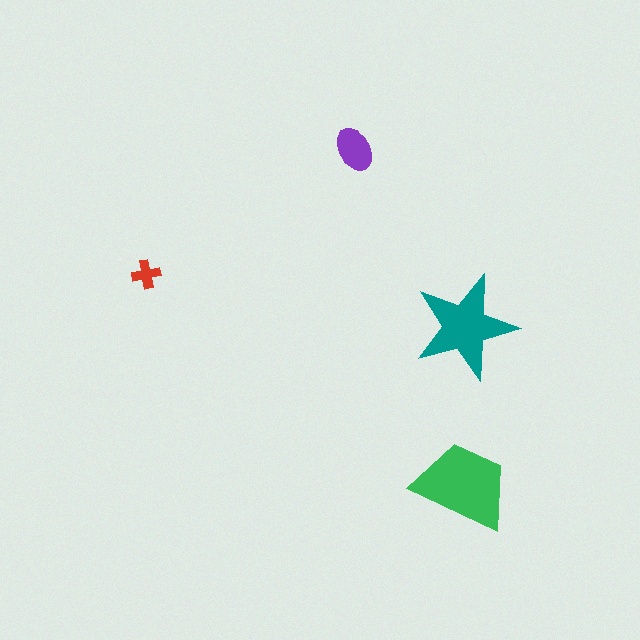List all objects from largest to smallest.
The green trapezoid, the teal star, the purple ellipse, the red cross.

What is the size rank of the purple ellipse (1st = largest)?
3rd.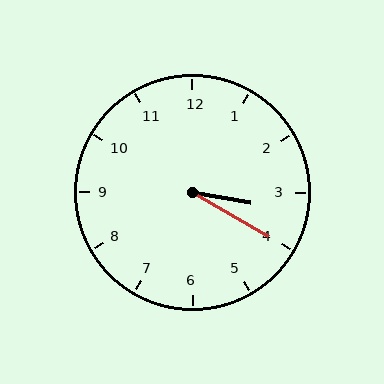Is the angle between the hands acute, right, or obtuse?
It is acute.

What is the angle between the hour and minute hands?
Approximately 20 degrees.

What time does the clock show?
3:20.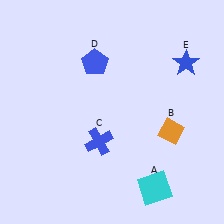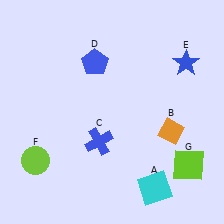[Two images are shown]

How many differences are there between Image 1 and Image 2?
There are 2 differences between the two images.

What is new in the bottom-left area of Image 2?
A lime circle (F) was added in the bottom-left area of Image 2.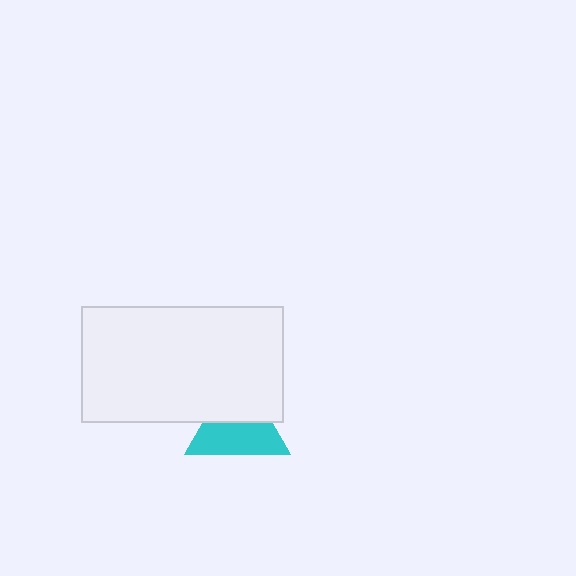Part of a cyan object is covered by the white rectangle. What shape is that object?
It is a triangle.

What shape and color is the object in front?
The object in front is a white rectangle.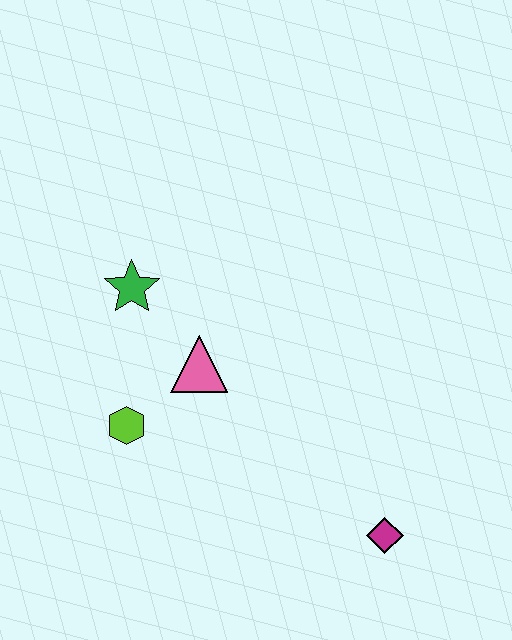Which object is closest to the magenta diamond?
The pink triangle is closest to the magenta diamond.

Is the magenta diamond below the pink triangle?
Yes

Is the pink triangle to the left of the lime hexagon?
No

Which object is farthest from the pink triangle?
The magenta diamond is farthest from the pink triangle.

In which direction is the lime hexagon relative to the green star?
The lime hexagon is below the green star.